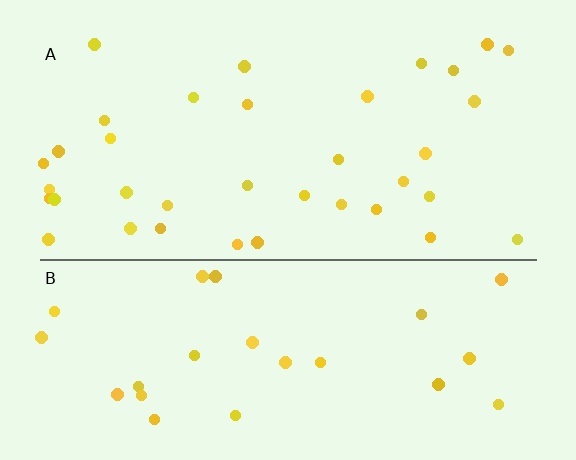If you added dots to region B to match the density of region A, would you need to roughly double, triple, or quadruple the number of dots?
Approximately double.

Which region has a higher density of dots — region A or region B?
A (the top).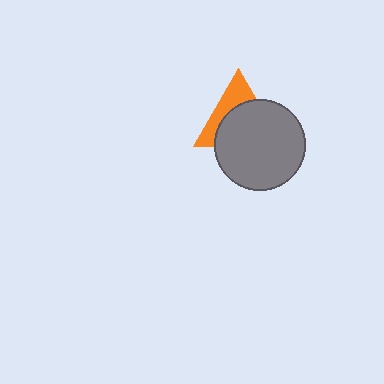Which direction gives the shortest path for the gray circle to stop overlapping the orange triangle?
Moving down gives the shortest separation.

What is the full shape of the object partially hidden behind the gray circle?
The partially hidden object is an orange triangle.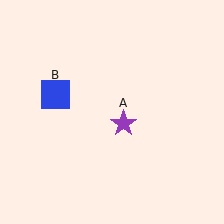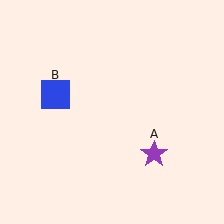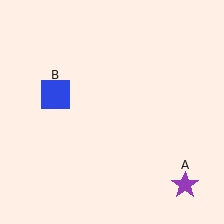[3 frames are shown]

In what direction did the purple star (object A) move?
The purple star (object A) moved down and to the right.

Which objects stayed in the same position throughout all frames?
Blue square (object B) remained stationary.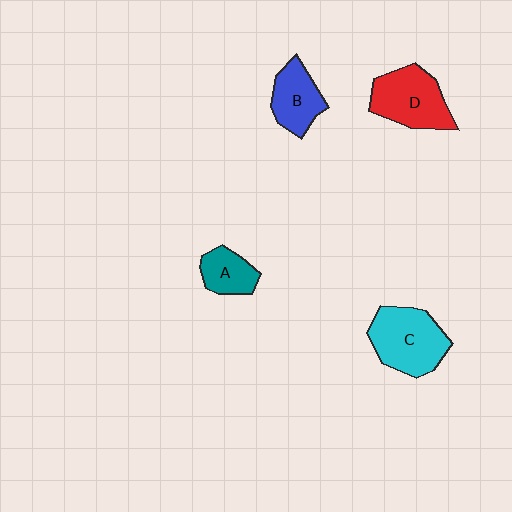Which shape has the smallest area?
Shape A (teal).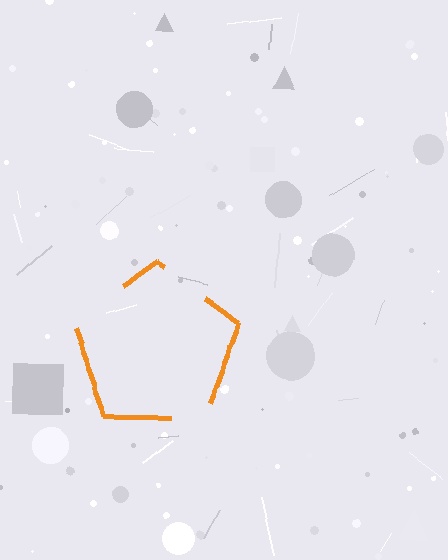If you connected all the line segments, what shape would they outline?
They would outline a pentagon.